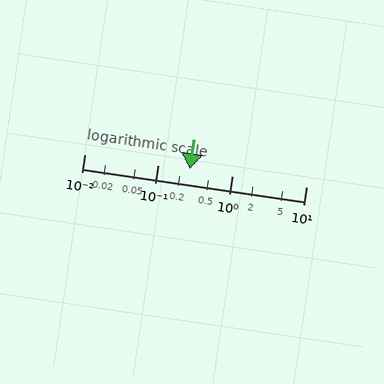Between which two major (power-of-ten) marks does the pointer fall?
The pointer is between 0.1 and 1.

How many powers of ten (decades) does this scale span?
The scale spans 3 decades, from 0.01 to 10.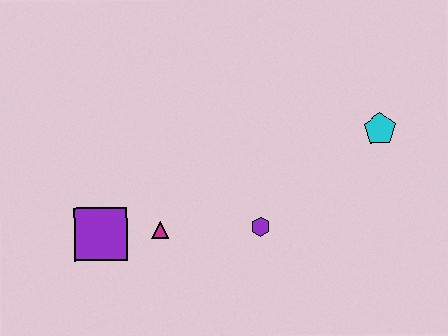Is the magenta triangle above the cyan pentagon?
No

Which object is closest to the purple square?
The magenta triangle is closest to the purple square.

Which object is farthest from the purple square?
The cyan pentagon is farthest from the purple square.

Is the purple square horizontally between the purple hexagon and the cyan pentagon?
No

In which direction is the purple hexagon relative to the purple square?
The purple hexagon is to the right of the purple square.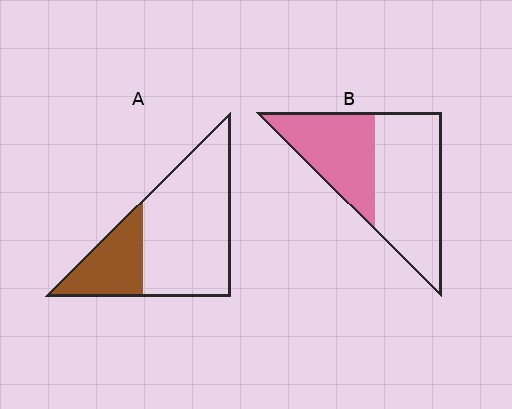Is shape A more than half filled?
No.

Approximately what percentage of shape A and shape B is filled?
A is approximately 30% and B is approximately 40%.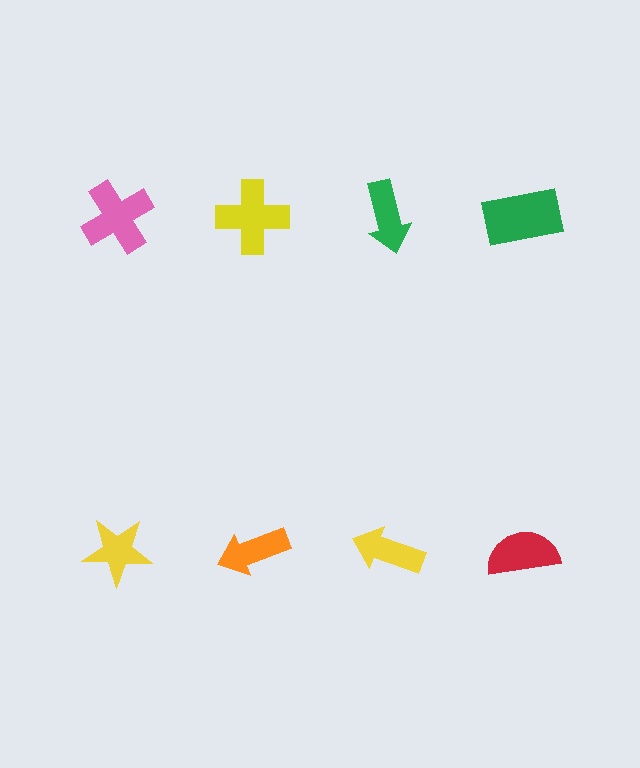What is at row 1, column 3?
A green arrow.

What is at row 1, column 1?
A pink cross.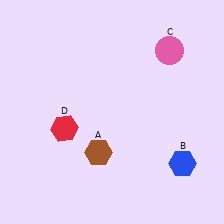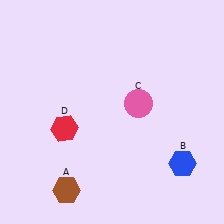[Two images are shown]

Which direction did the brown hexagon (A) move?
The brown hexagon (A) moved down.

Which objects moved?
The objects that moved are: the brown hexagon (A), the pink circle (C).